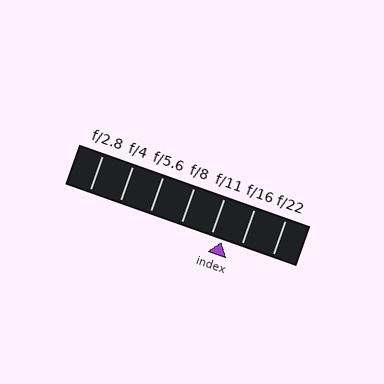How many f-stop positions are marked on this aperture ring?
There are 7 f-stop positions marked.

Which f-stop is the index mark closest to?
The index mark is closest to f/11.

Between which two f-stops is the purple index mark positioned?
The index mark is between f/11 and f/16.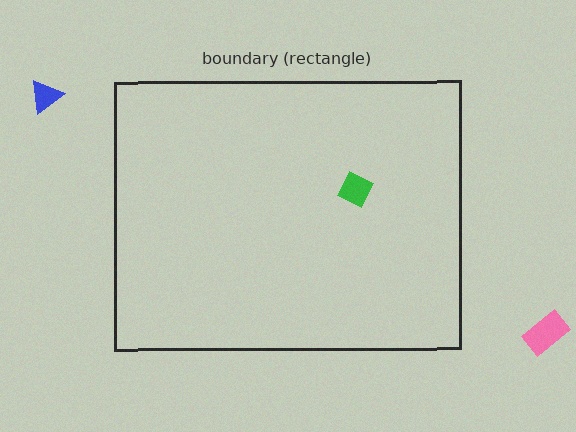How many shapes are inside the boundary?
1 inside, 2 outside.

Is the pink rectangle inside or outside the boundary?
Outside.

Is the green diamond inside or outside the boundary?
Inside.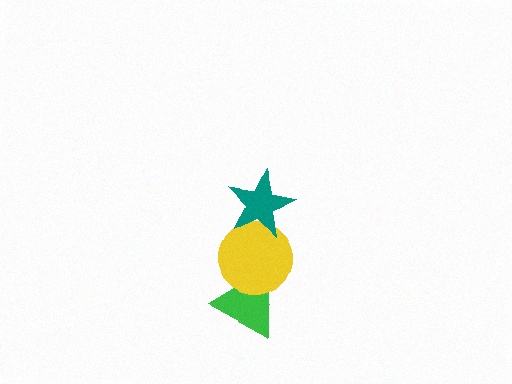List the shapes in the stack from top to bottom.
From top to bottom: the teal star, the yellow circle, the green triangle.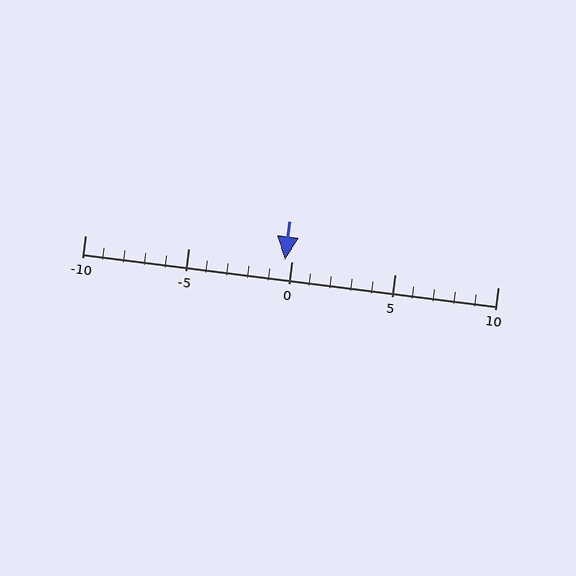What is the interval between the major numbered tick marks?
The major tick marks are spaced 5 units apart.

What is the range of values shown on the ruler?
The ruler shows values from -10 to 10.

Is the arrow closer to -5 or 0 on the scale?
The arrow is closer to 0.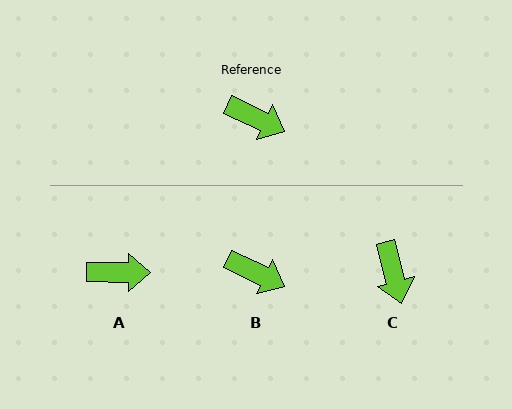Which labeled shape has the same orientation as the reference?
B.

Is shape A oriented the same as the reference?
No, it is off by about 25 degrees.